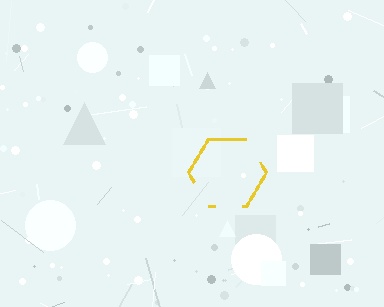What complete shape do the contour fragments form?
The contour fragments form a hexagon.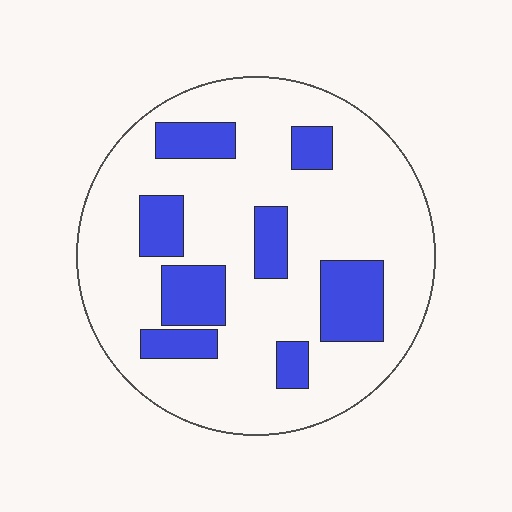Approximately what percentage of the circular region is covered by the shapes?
Approximately 25%.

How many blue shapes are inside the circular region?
8.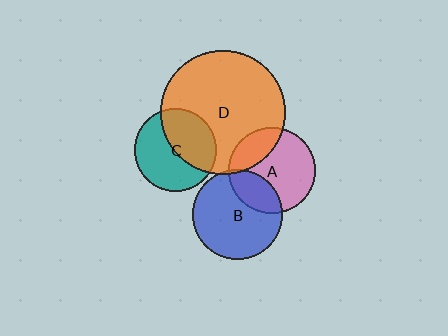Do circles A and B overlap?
Yes.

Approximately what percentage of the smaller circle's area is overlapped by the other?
Approximately 25%.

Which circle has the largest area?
Circle D (orange).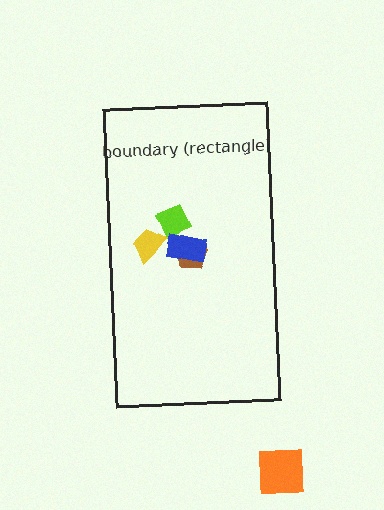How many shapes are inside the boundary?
4 inside, 1 outside.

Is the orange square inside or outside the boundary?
Outside.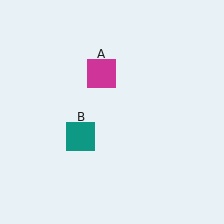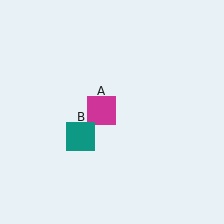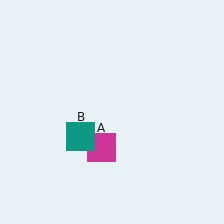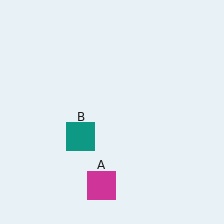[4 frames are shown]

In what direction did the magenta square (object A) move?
The magenta square (object A) moved down.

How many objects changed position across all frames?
1 object changed position: magenta square (object A).